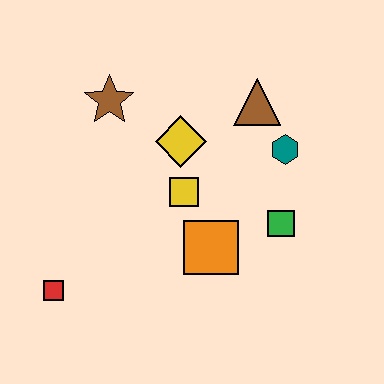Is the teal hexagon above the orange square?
Yes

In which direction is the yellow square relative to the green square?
The yellow square is to the left of the green square.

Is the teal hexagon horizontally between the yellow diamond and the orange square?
No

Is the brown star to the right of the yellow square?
No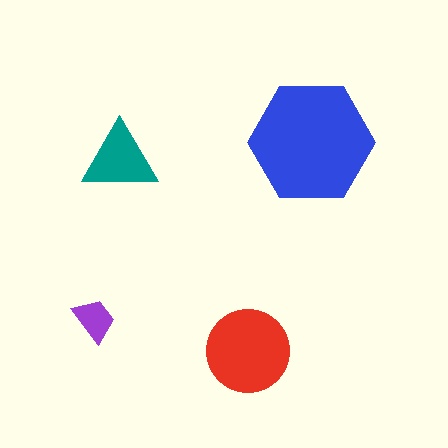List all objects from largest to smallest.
The blue hexagon, the red circle, the teal triangle, the purple trapezoid.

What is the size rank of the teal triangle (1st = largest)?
3rd.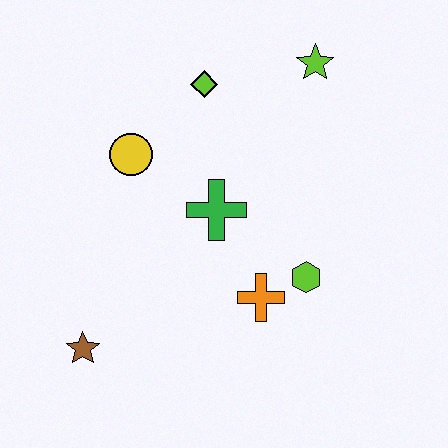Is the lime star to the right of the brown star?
Yes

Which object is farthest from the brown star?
The lime star is farthest from the brown star.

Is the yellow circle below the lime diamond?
Yes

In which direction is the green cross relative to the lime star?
The green cross is below the lime star.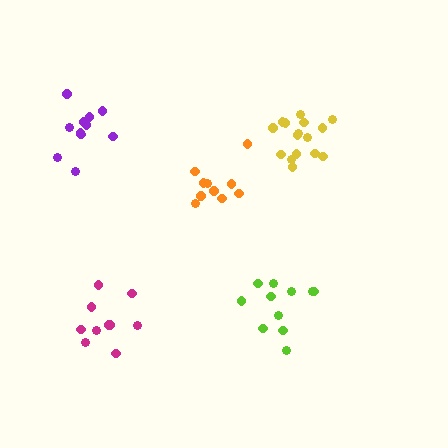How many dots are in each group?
Group 1: 16 dots, Group 2: 10 dots, Group 3: 11 dots, Group 4: 10 dots, Group 5: 12 dots (59 total).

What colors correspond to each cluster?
The clusters are colored: yellow, orange, lime, magenta, purple.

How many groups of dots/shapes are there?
There are 5 groups.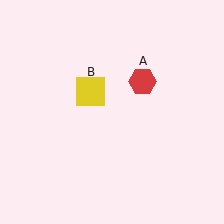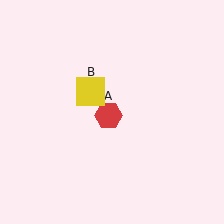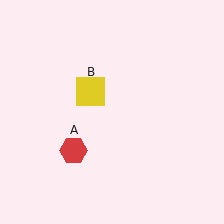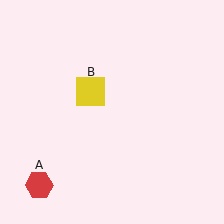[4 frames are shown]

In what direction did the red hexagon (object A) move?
The red hexagon (object A) moved down and to the left.